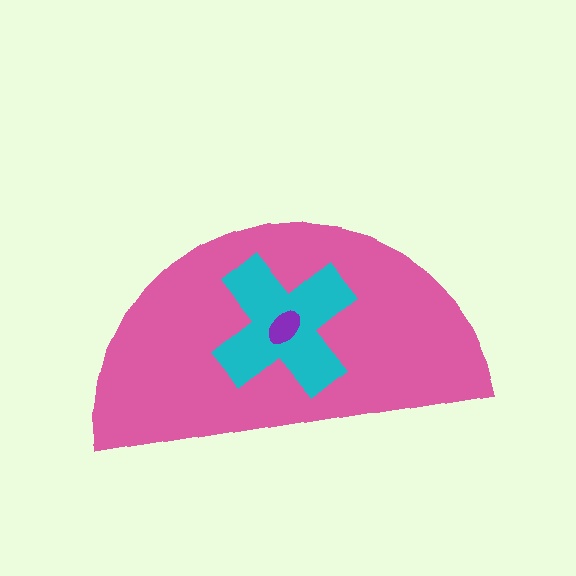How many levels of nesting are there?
3.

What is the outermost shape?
The pink semicircle.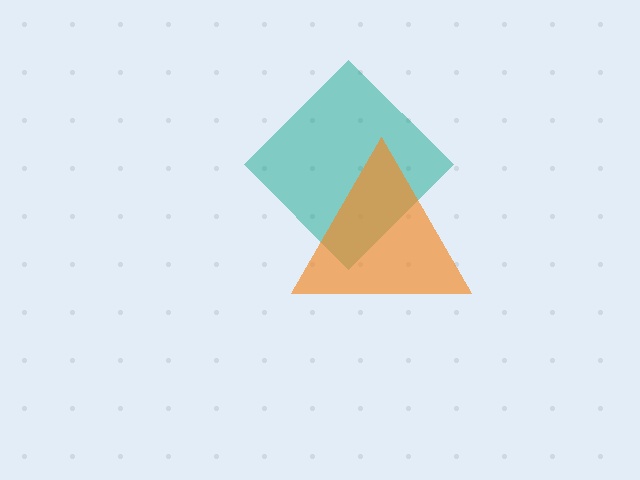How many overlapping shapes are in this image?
There are 2 overlapping shapes in the image.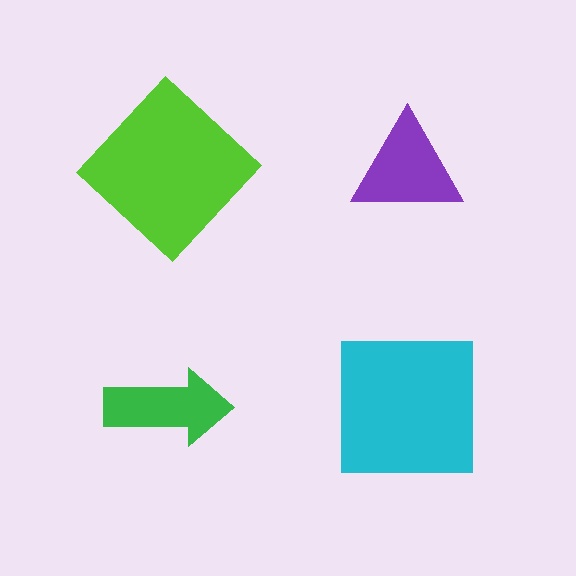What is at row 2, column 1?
A green arrow.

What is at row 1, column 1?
A lime diamond.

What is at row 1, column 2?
A purple triangle.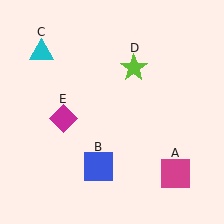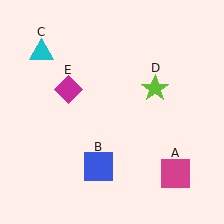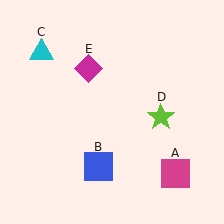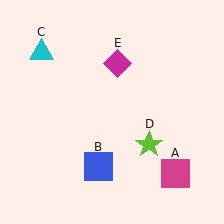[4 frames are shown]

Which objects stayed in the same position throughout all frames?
Magenta square (object A) and blue square (object B) and cyan triangle (object C) remained stationary.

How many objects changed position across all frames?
2 objects changed position: lime star (object D), magenta diamond (object E).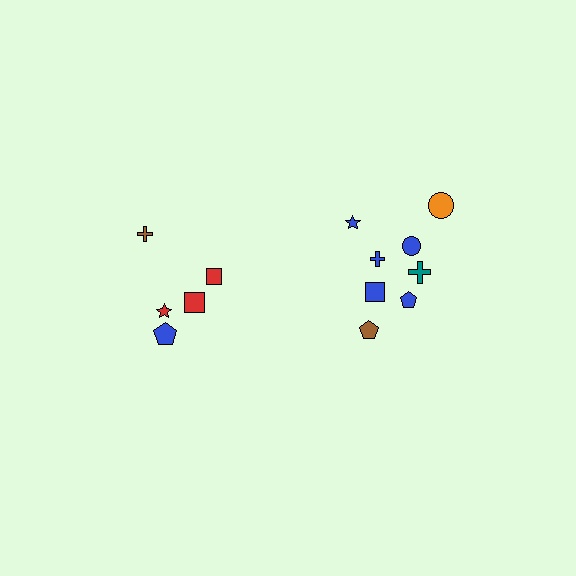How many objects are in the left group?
There are 5 objects.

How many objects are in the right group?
There are 8 objects.